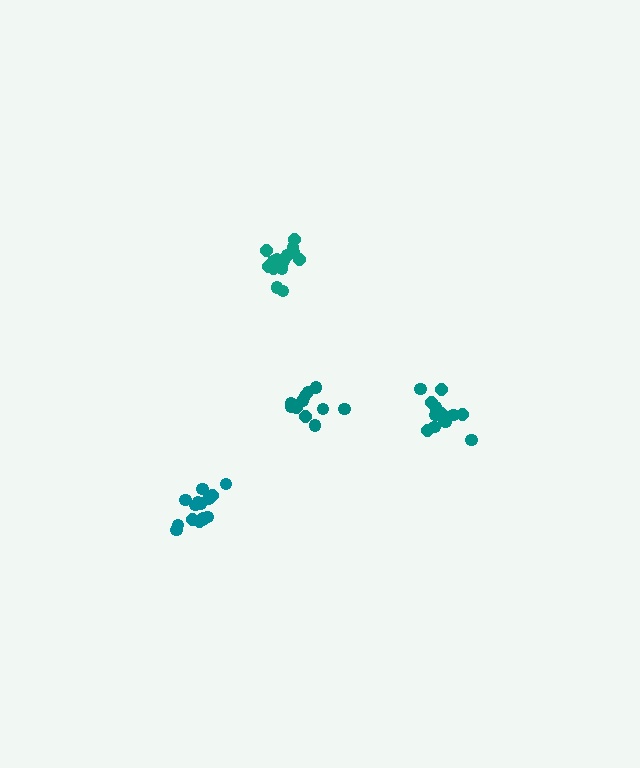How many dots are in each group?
Group 1: 15 dots, Group 2: 13 dots, Group 3: 14 dots, Group 4: 11 dots (53 total).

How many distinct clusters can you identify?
There are 4 distinct clusters.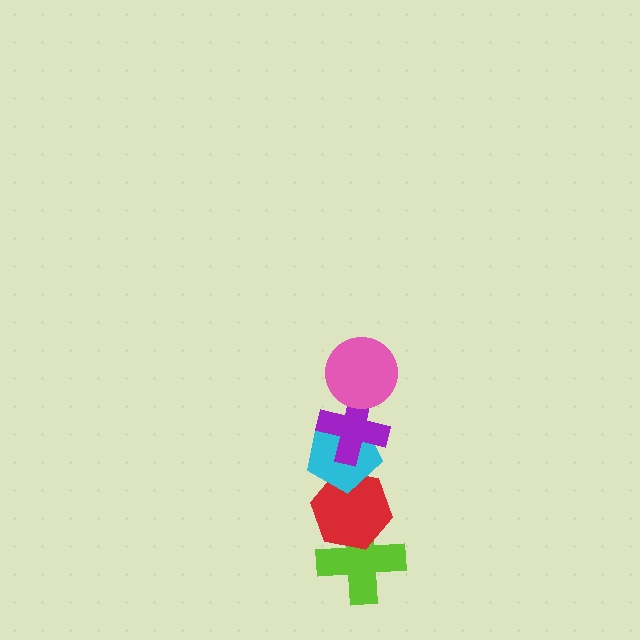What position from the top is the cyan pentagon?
The cyan pentagon is 3rd from the top.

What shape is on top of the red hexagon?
The cyan pentagon is on top of the red hexagon.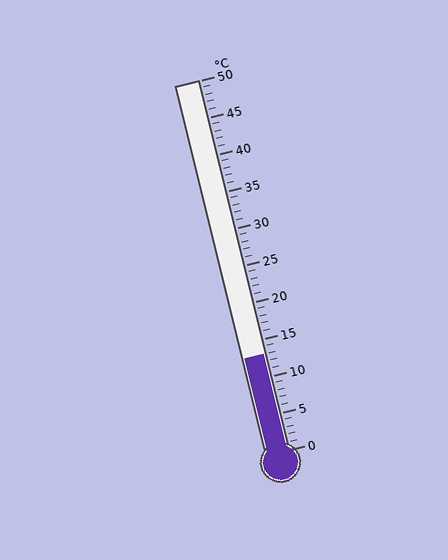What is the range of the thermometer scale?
The thermometer scale ranges from 0°C to 50°C.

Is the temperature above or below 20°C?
The temperature is below 20°C.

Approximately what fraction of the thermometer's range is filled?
The thermometer is filled to approximately 25% of its range.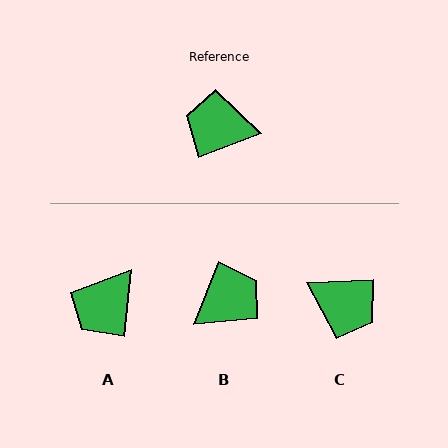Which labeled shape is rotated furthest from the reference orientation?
C, about 162 degrees away.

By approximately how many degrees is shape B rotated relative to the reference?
Approximately 132 degrees clockwise.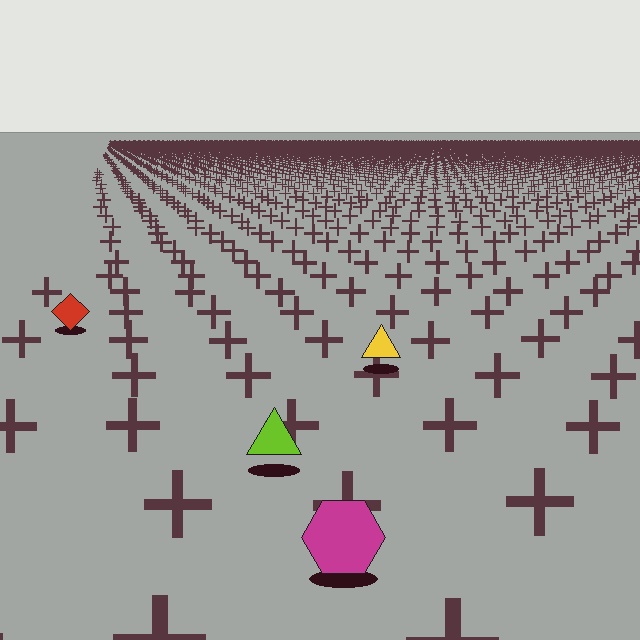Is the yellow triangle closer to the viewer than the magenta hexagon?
No. The magenta hexagon is closer — you can tell from the texture gradient: the ground texture is coarser near it.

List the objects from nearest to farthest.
From nearest to farthest: the magenta hexagon, the lime triangle, the yellow triangle, the red diamond.